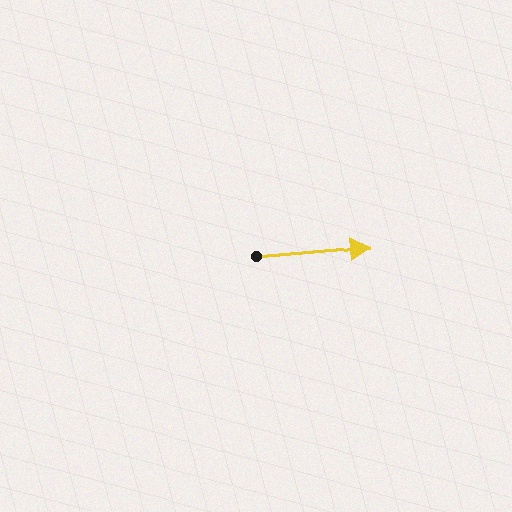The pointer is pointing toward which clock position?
Roughly 3 o'clock.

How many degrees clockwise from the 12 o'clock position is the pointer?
Approximately 85 degrees.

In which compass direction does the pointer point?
East.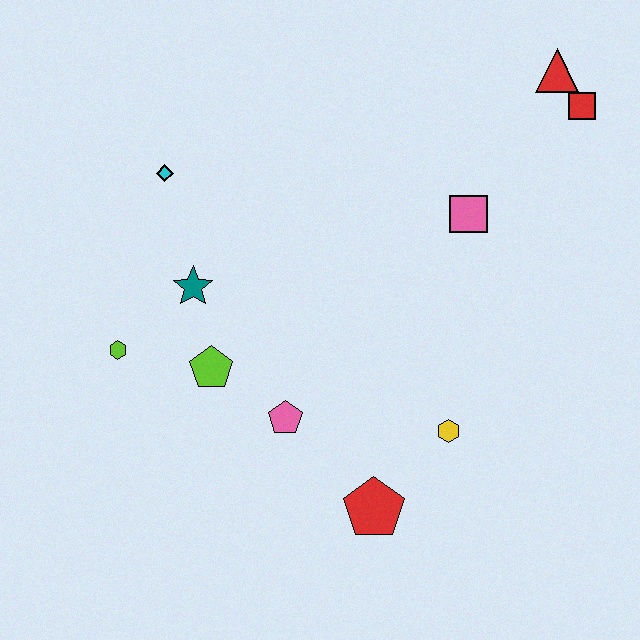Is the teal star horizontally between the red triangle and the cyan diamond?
Yes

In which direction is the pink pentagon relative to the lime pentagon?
The pink pentagon is to the right of the lime pentagon.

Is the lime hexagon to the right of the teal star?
No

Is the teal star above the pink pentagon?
Yes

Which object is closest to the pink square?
The red square is closest to the pink square.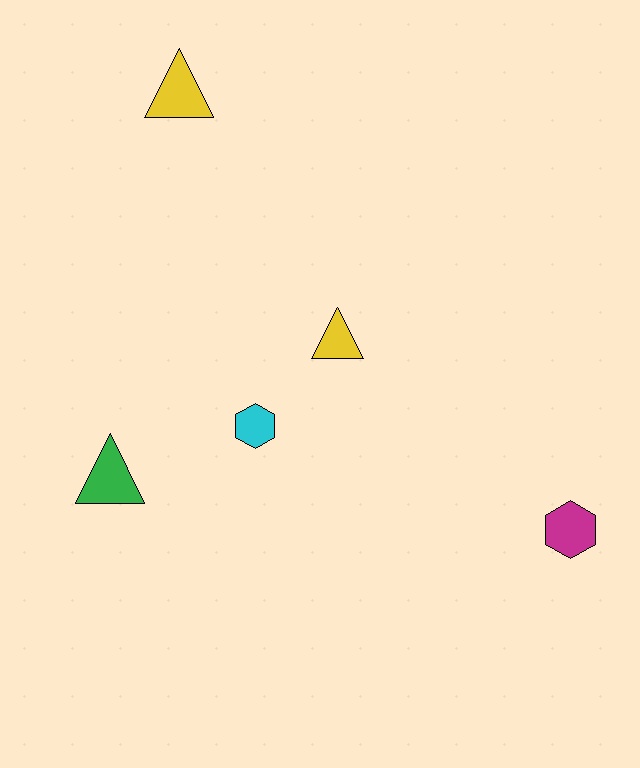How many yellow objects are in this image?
There are 2 yellow objects.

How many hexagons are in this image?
There are 2 hexagons.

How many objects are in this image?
There are 5 objects.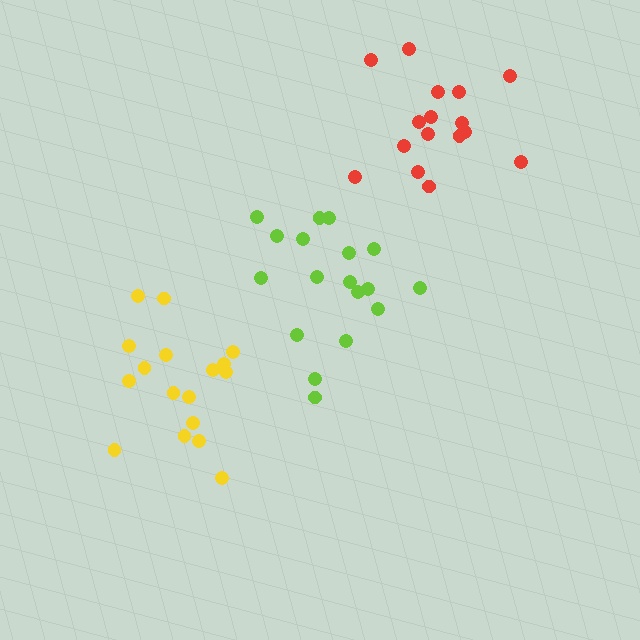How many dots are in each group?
Group 1: 16 dots, Group 2: 17 dots, Group 3: 18 dots (51 total).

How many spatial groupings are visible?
There are 3 spatial groupings.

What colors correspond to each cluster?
The clusters are colored: red, yellow, lime.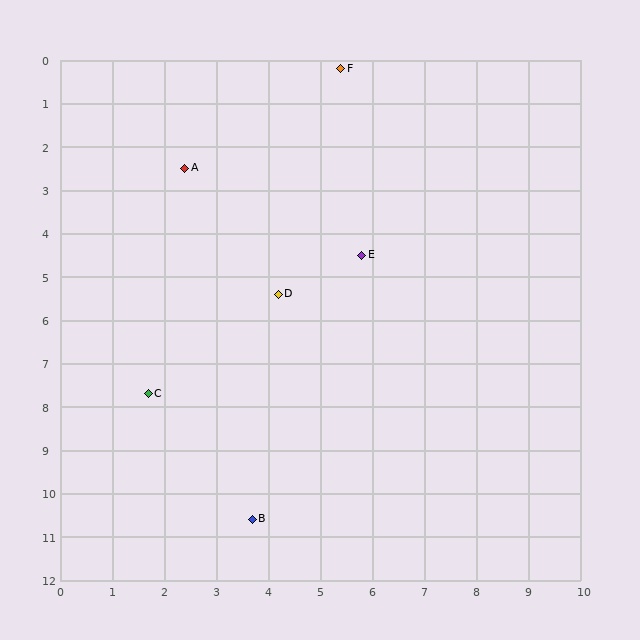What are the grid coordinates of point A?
Point A is at approximately (2.4, 2.5).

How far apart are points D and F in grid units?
Points D and F are about 5.3 grid units apart.